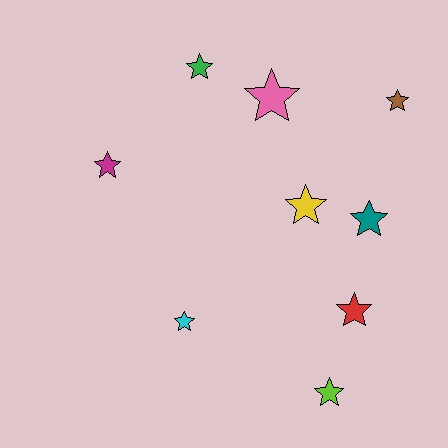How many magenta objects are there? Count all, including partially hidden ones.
There is 1 magenta object.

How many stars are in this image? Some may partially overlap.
There are 9 stars.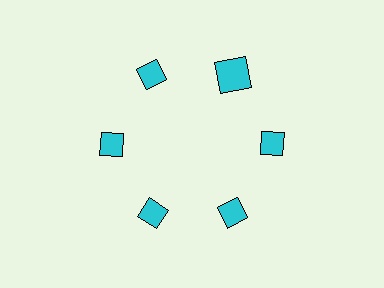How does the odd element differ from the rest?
It has a different shape: square instead of diamond.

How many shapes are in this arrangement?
There are 6 shapes arranged in a ring pattern.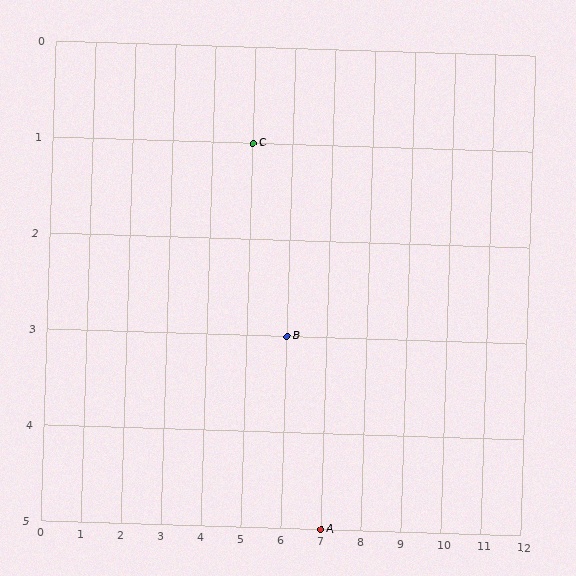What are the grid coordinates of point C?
Point C is at grid coordinates (5, 1).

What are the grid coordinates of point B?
Point B is at grid coordinates (6, 3).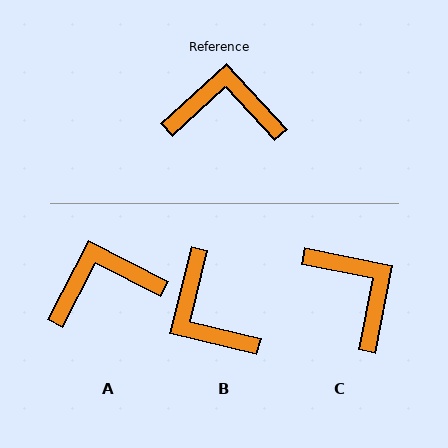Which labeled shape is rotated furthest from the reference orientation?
B, about 124 degrees away.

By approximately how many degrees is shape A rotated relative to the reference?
Approximately 20 degrees counter-clockwise.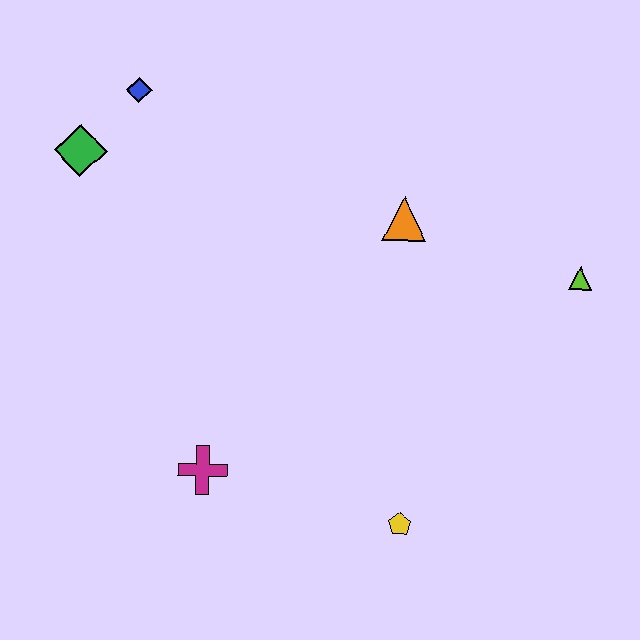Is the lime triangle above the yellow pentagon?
Yes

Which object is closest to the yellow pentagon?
The magenta cross is closest to the yellow pentagon.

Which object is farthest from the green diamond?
The lime triangle is farthest from the green diamond.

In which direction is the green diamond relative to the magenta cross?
The green diamond is above the magenta cross.